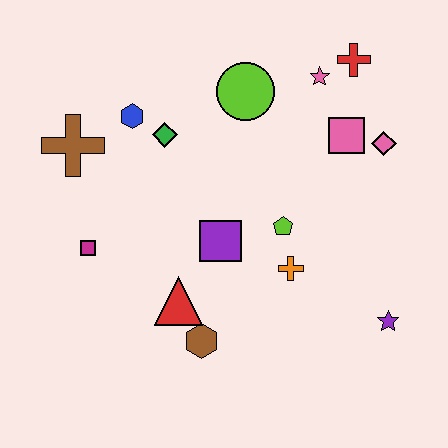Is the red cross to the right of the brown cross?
Yes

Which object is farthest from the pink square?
The magenta square is farthest from the pink square.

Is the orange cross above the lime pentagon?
No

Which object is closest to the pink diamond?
The pink square is closest to the pink diamond.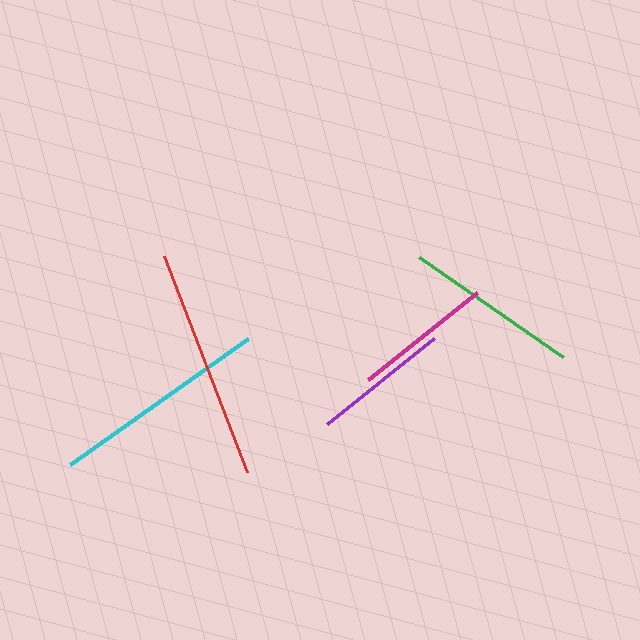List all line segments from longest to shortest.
From longest to shortest: red, cyan, green, magenta, purple.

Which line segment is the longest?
The red line is the longest at approximately 232 pixels.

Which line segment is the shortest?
The purple line is the shortest at approximately 137 pixels.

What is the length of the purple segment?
The purple segment is approximately 137 pixels long.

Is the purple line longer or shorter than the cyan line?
The cyan line is longer than the purple line.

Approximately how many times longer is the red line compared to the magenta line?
The red line is approximately 1.7 times the length of the magenta line.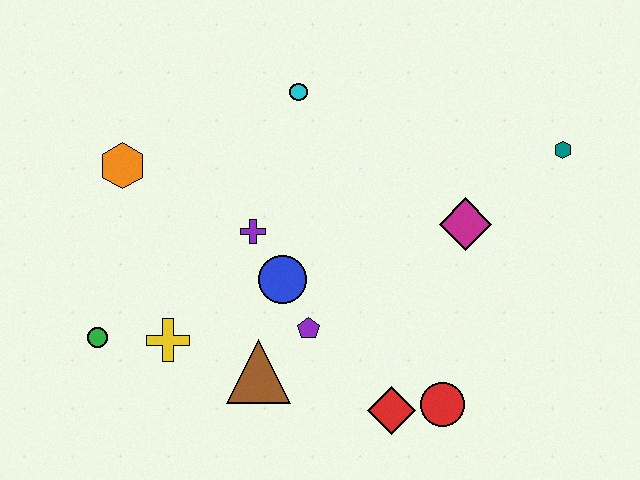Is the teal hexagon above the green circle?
Yes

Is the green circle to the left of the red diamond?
Yes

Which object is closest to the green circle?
The yellow cross is closest to the green circle.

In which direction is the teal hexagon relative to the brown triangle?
The teal hexagon is to the right of the brown triangle.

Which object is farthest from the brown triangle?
The teal hexagon is farthest from the brown triangle.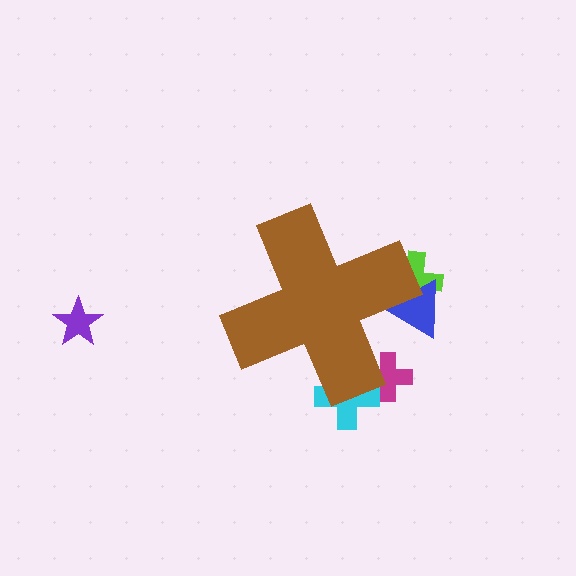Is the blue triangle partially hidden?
Yes, the blue triangle is partially hidden behind the brown cross.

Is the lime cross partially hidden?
Yes, the lime cross is partially hidden behind the brown cross.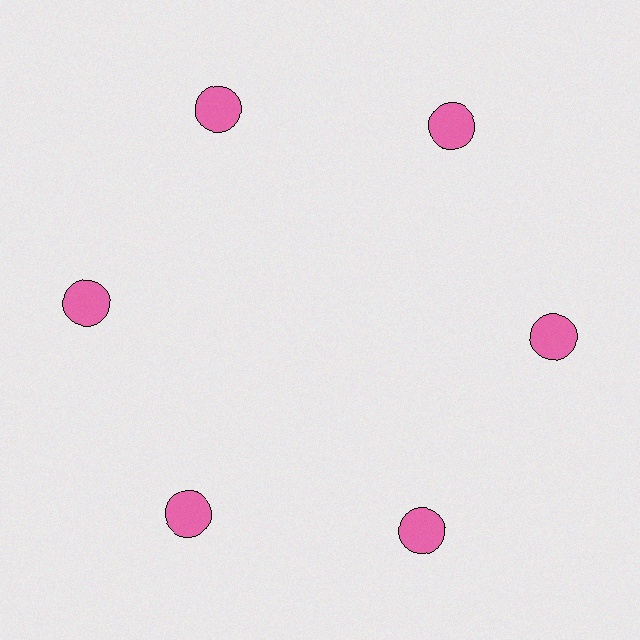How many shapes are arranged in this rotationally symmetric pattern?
There are 6 shapes, arranged in 6 groups of 1.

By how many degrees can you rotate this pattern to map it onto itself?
The pattern maps onto itself every 60 degrees of rotation.